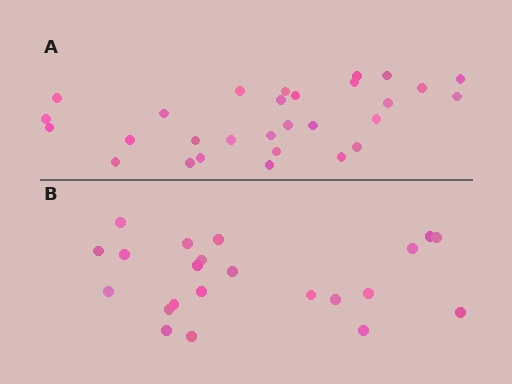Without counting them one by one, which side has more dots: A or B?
Region A (the top region) has more dots.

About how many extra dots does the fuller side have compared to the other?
Region A has roughly 8 or so more dots than region B.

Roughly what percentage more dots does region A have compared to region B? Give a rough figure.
About 30% more.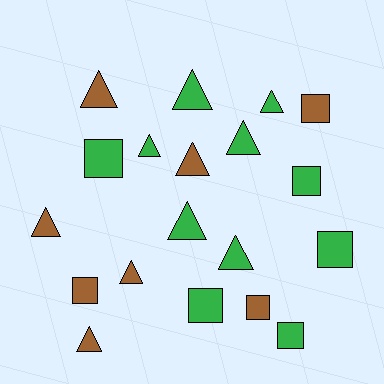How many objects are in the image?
There are 19 objects.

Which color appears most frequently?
Green, with 11 objects.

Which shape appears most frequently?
Triangle, with 11 objects.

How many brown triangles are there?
There are 5 brown triangles.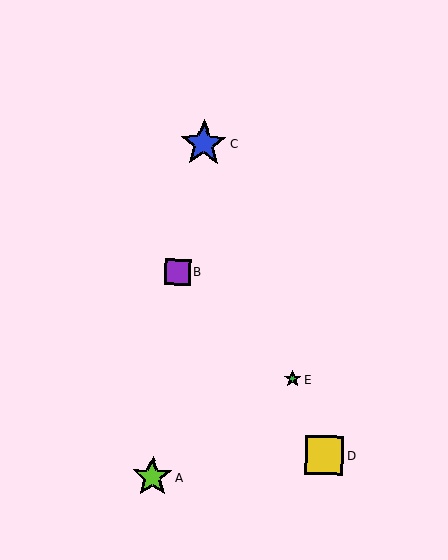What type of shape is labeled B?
Shape B is a purple square.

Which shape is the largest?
The blue star (labeled C) is the largest.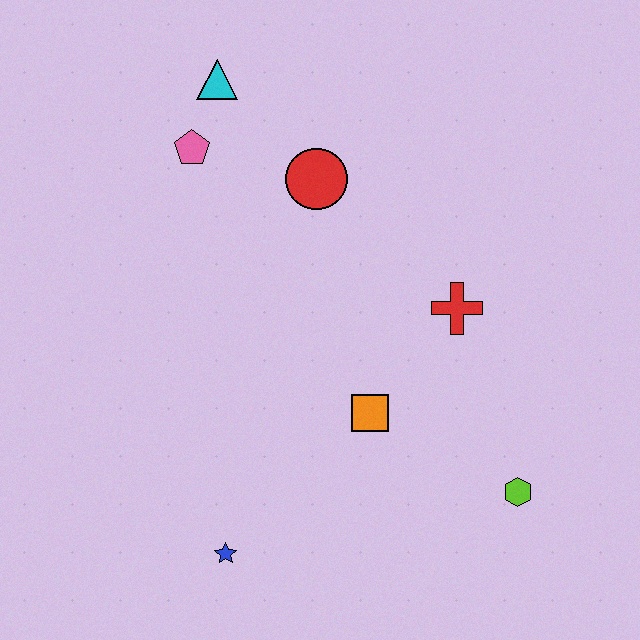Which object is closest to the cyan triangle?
The pink pentagon is closest to the cyan triangle.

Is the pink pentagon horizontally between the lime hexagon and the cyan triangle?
No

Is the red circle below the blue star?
No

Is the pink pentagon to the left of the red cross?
Yes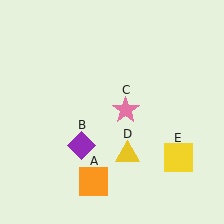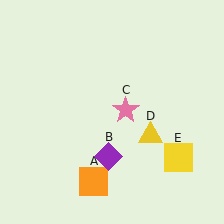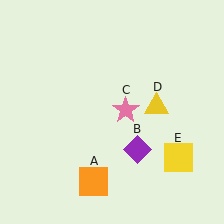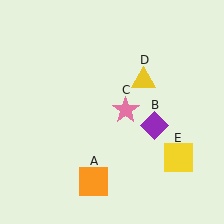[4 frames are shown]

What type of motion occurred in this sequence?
The purple diamond (object B), yellow triangle (object D) rotated counterclockwise around the center of the scene.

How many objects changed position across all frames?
2 objects changed position: purple diamond (object B), yellow triangle (object D).